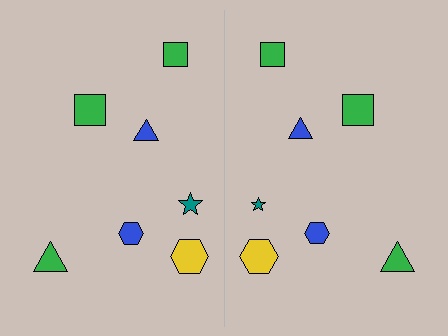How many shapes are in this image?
There are 14 shapes in this image.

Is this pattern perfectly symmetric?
No, the pattern is not perfectly symmetric. The teal star on the right side has a different size than its mirror counterpart.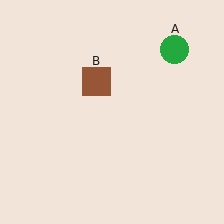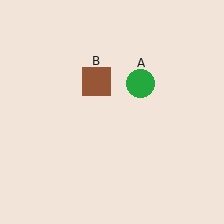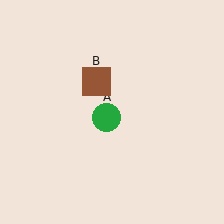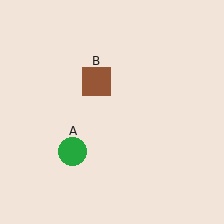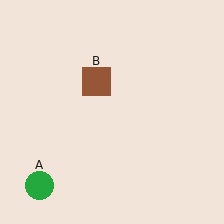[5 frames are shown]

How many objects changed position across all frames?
1 object changed position: green circle (object A).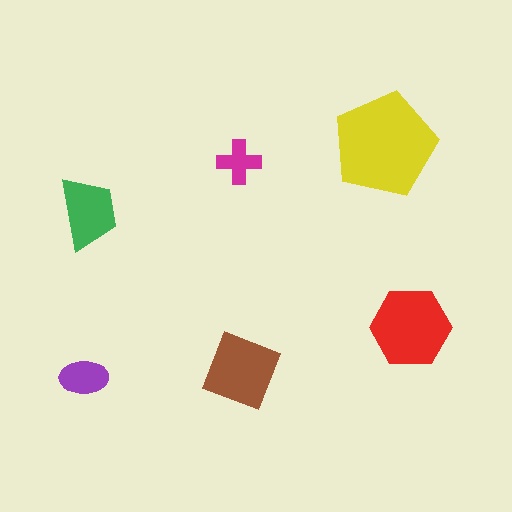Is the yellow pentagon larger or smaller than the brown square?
Larger.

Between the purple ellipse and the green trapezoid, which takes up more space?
The green trapezoid.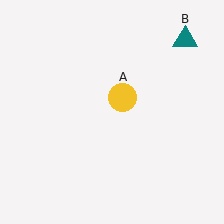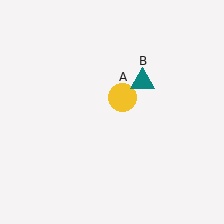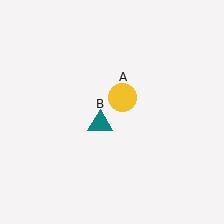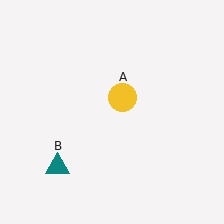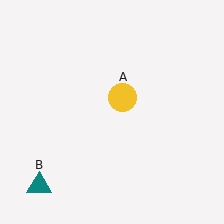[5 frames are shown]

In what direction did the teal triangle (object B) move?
The teal triangle (object B) moved down and to the left.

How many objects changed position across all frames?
1 object changed position: teal triangle (object B).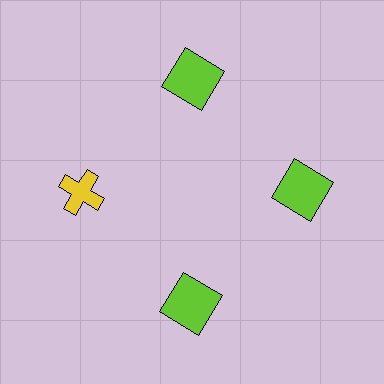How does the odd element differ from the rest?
It differs in both color (yellow instead of lime) and shape (cross instead of square).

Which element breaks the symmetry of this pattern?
The yellow cross at roughly the 9 o'clock position breaks the symmetry. All other shapes are lime squares.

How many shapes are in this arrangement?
There are 4 shapes arranged in a ring pattern.